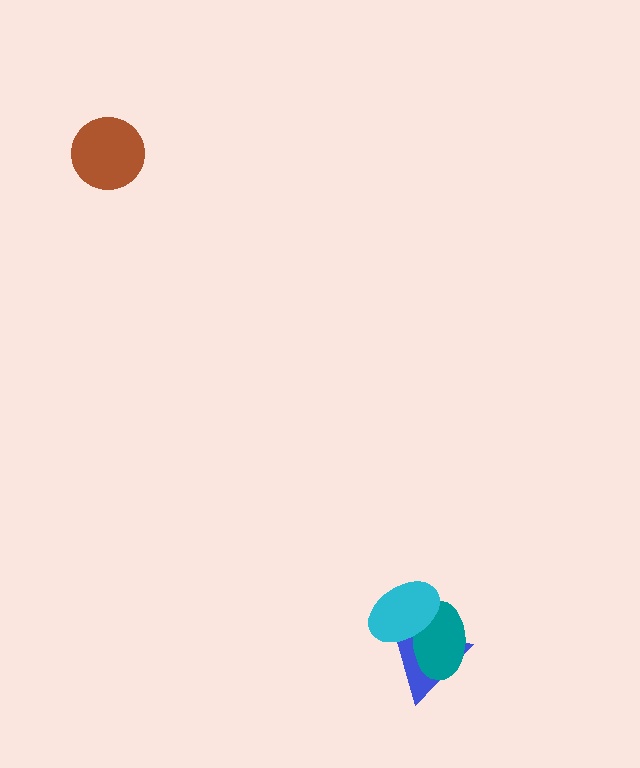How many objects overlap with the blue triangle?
2 objects overlap with the blue triangle.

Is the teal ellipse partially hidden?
Yes, it is partially covered by another shape.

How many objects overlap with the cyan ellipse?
2 objects overlap with the cyan ellipse.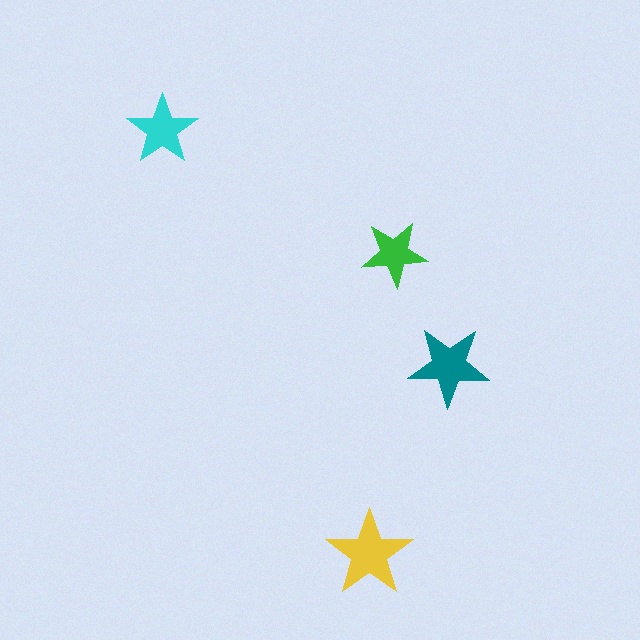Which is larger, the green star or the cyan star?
The cyan one.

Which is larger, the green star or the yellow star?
The yellow one.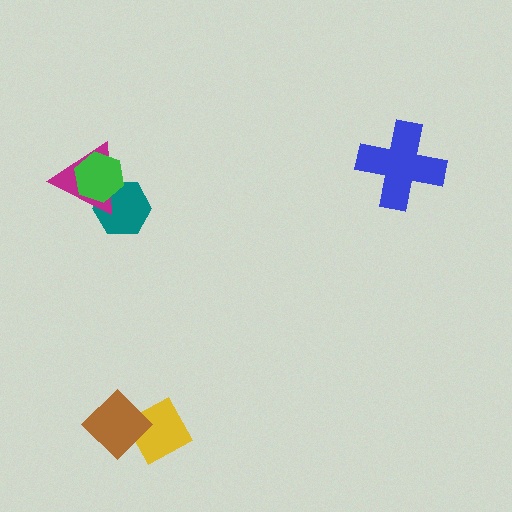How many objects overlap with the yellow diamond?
1 object overlaps with the yellow diamond.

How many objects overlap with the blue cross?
0 objects overlap with the blue cross.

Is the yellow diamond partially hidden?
Yes, it is partially covered by another shape.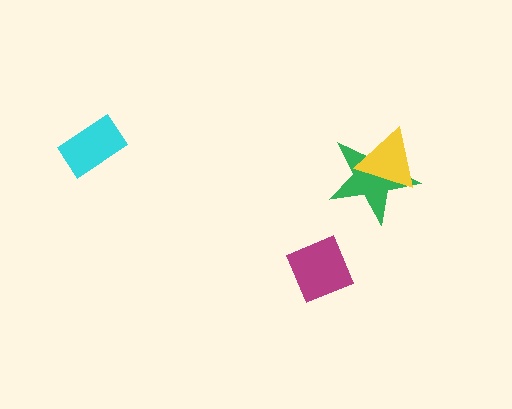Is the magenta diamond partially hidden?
No, no other shape covers it.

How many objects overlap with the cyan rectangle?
0 objects overlap with the cyan rectangle.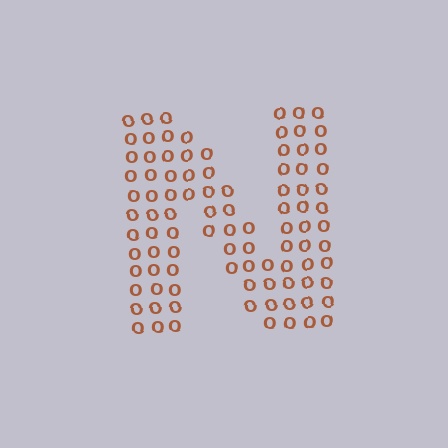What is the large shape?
The large shape is the letter N.